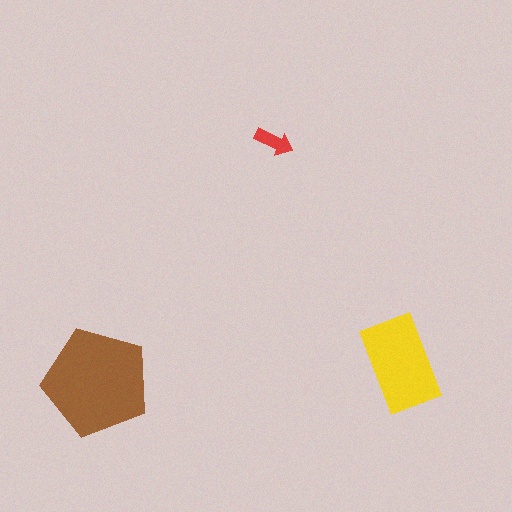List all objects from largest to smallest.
The brown pentagon, the yellow rectangle, the red arrow.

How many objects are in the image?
There are 3 objects in the image.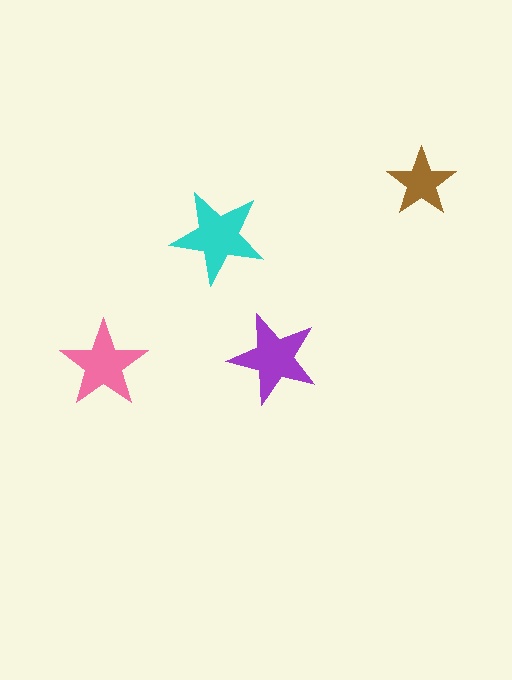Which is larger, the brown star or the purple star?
The purple one.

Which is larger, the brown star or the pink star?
The pink one.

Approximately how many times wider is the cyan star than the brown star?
About 1.5 times wider.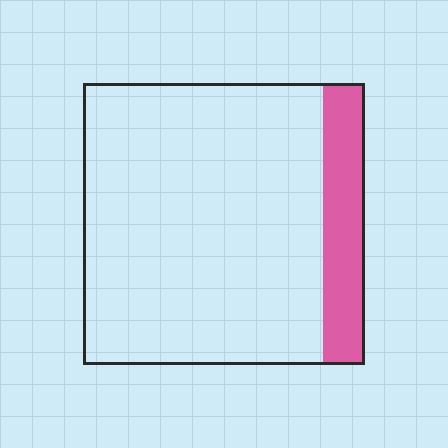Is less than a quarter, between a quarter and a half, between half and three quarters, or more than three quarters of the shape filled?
Less than a quarter.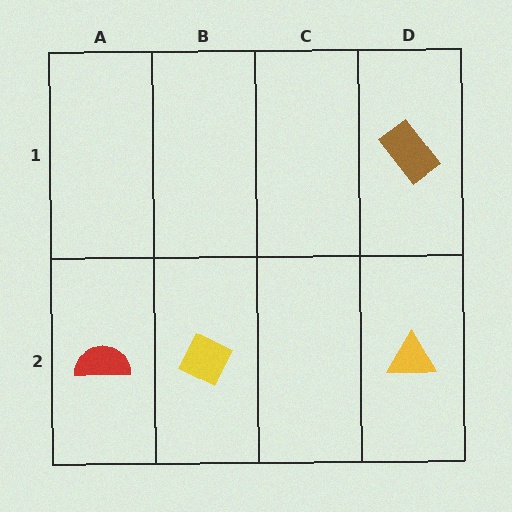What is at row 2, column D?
A yellow triangle.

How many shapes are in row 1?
1 shape.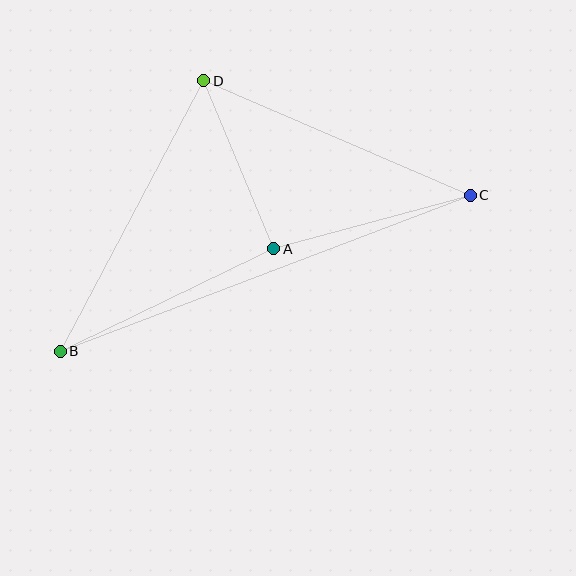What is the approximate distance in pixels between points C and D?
The distance between C and D is approximately 290 pixels.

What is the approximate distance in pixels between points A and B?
The distance between A and B is approximately 237 pixels.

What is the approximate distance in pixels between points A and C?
The distance between A and C is approximately 203 pixels.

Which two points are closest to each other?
Points A and D are closest to each other.